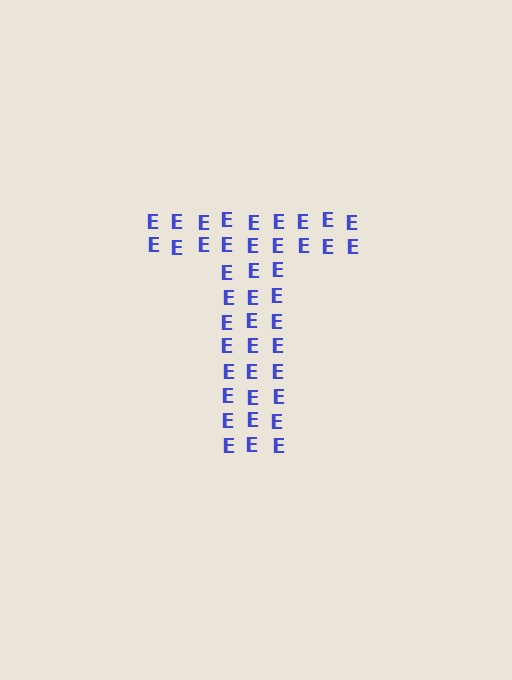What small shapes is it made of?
It is made of small letter E's.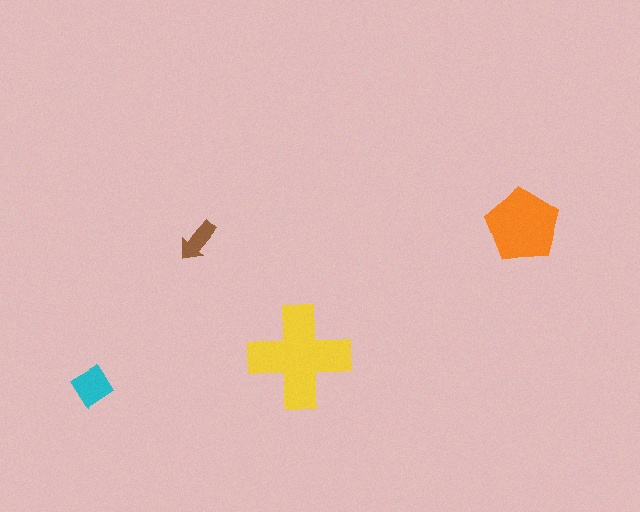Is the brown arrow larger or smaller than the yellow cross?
Smaller.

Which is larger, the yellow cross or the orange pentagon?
The yellow cross.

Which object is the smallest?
The brown arrow.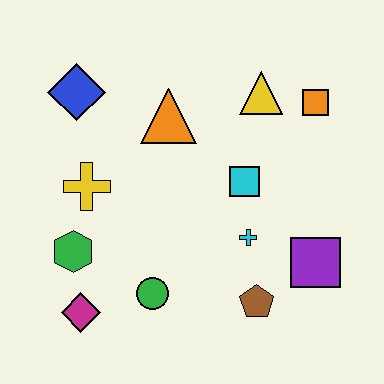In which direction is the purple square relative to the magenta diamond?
The purple square is to the right of the magenta diamond.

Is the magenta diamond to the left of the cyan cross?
Yes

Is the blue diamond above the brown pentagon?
Yes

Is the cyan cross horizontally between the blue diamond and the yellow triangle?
Yes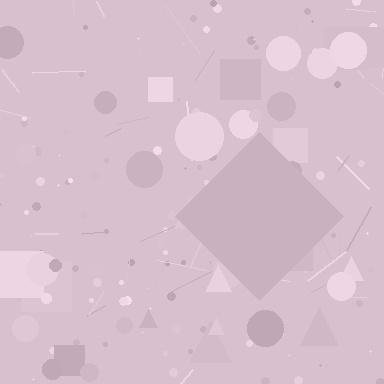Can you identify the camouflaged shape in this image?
The camouflaged shape is a diamond.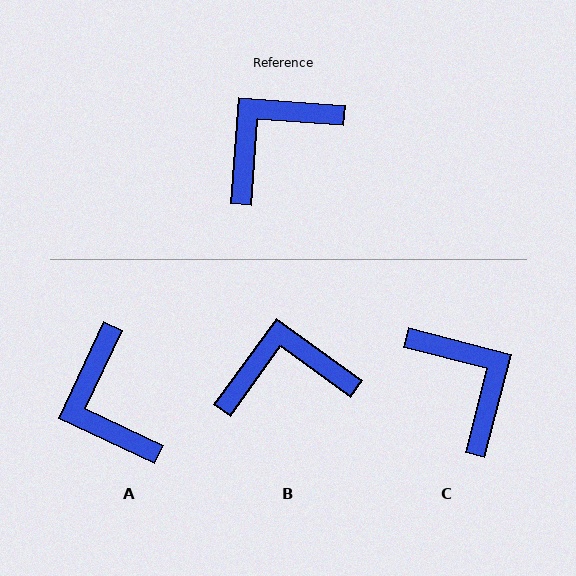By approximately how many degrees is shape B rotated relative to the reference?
Approximately 32 degrees clockwise.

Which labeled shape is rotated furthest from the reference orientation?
C, about 100 degrees away.